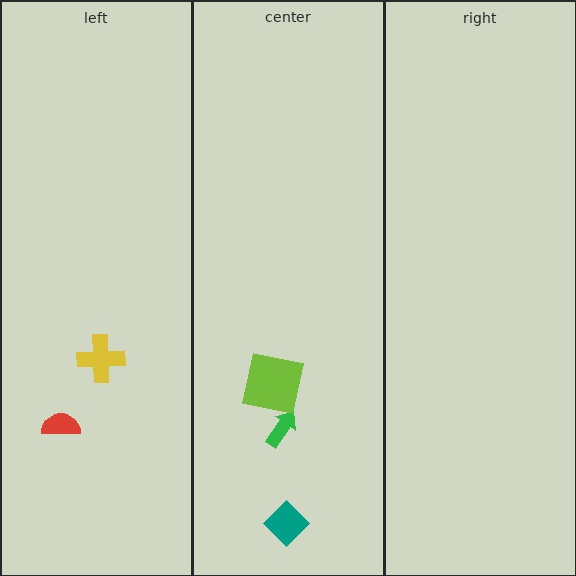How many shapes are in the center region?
3.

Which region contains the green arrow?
The center region.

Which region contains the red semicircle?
The left region.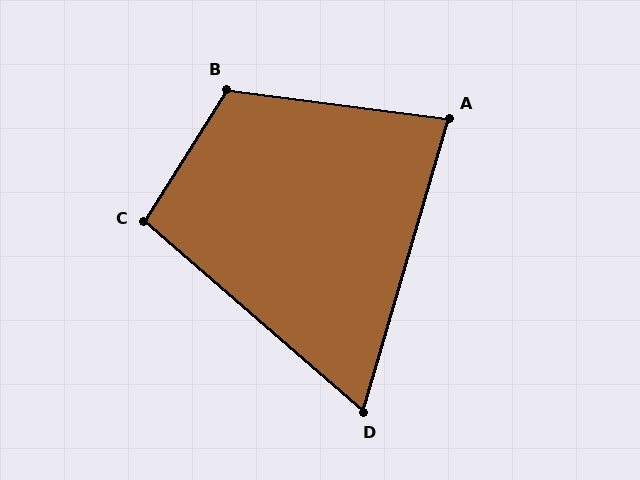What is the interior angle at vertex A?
Approximately 81 degrees (acute).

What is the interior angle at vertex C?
Approximately 99 degrees (obtuse).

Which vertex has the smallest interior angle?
D, at approximately 65 degrees.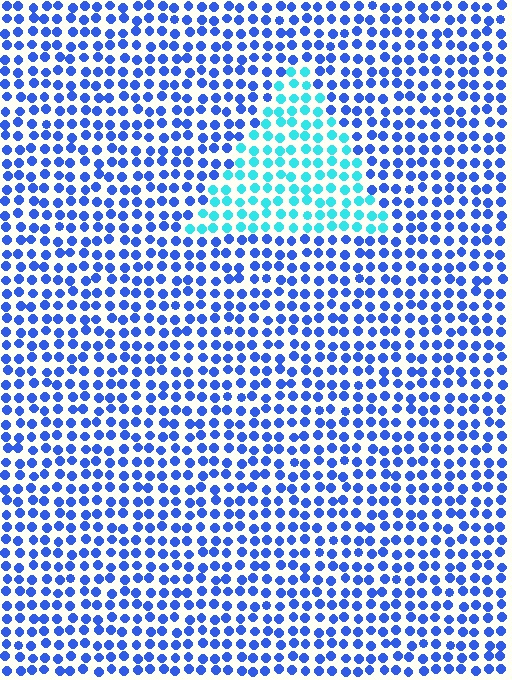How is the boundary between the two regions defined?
The boundary is defined purely by a slight shift in hue (about 45 degrees). Spacing, size, and orientation are identical on both sides.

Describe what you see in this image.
The image is filled with small blue elements in a uniform arrangement. A triangle-shaped region is visible where the elements are tinted to a slightly different hue, forming a subtle color boundary.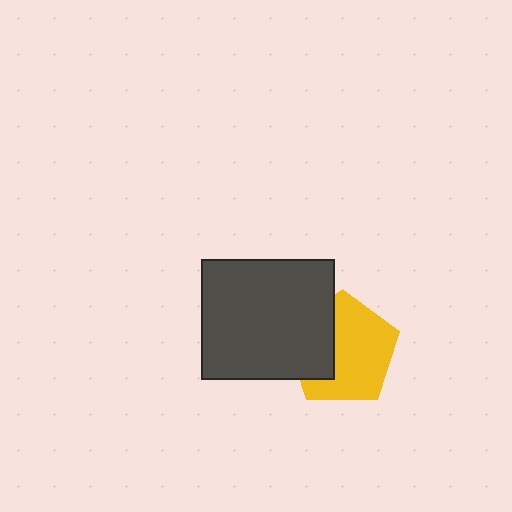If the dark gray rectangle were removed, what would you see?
You would see the complete yellow pentagon.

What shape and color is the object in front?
The object in front is a dark gray rectangle.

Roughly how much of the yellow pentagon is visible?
Most of it is visible (roughly 65%).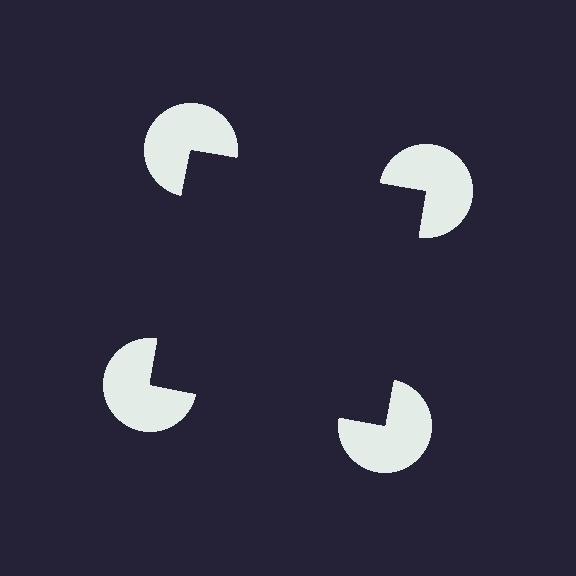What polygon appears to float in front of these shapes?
An illusory square — its edges are inferred from the aligned wedge cuts in the pac-man discs, not physically drawn.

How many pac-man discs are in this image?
There are 4 — one at each vertex of the illusory square.